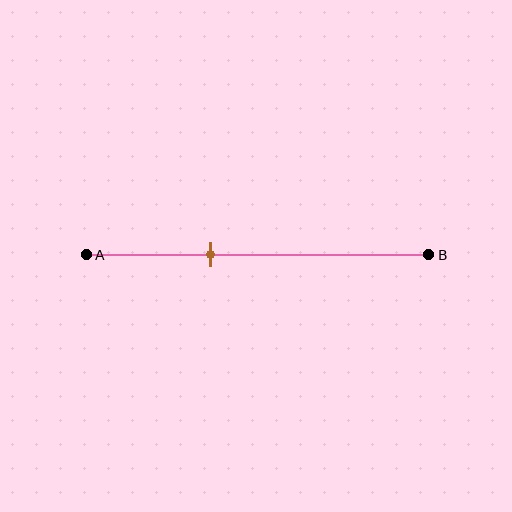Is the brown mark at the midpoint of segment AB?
No, the mark is at about 35% from A, not at the 50% midpoint.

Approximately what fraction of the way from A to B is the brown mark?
The brown mark is approximately 35% of the way from A to B.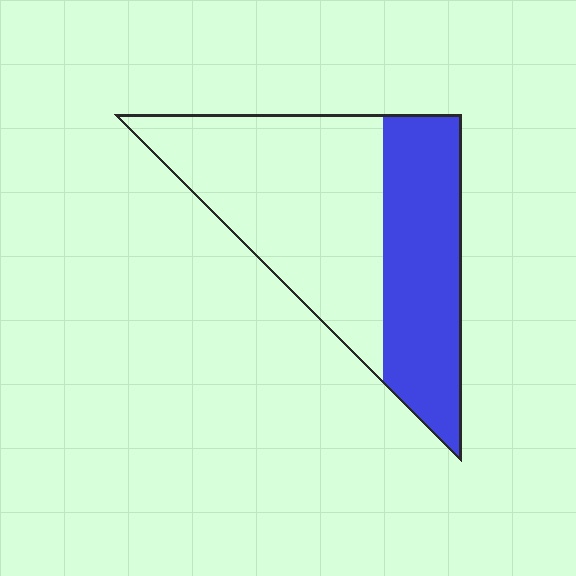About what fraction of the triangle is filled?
About two fifths (2/5).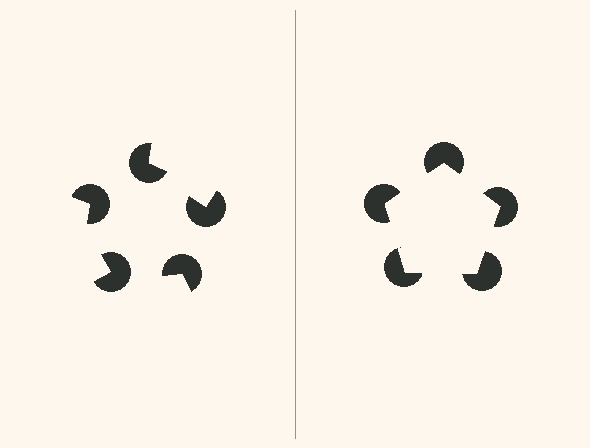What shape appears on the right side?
An illusory pentagon.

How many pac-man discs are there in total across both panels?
10 — 5 on each side.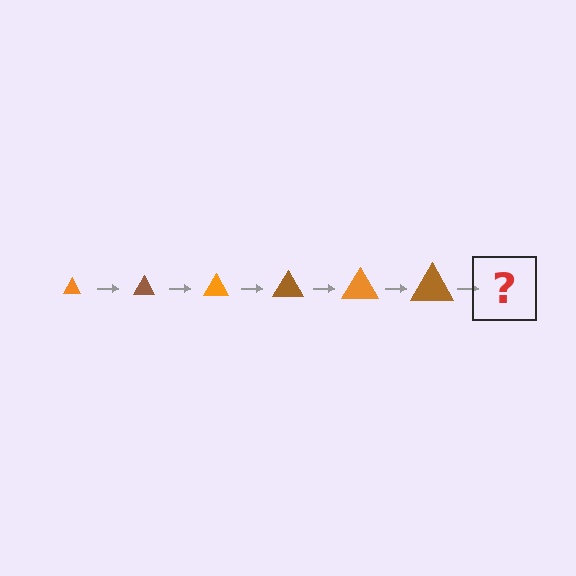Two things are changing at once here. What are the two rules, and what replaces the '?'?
The two rules are that the triangle grows larger each step and the color cycles through orange and brown. The '?' should be an orange triangle, larger than the previous one.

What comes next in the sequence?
The next element should be an orange triangle, larger than the previous one.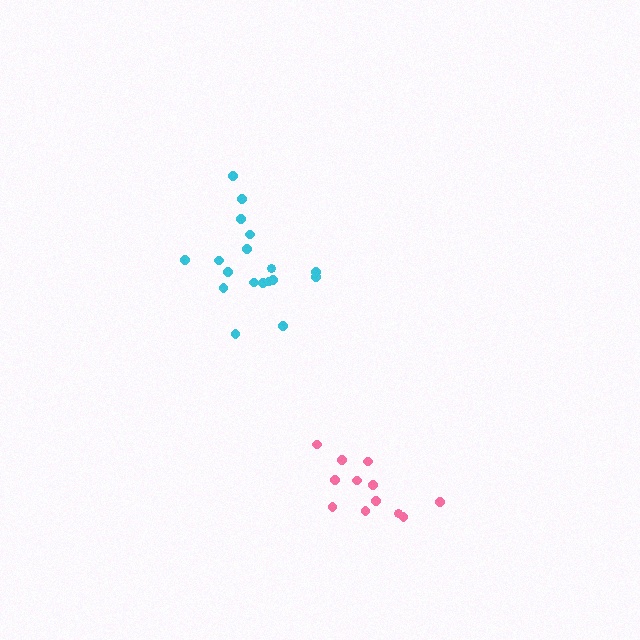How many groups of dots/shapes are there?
There are 2 groups.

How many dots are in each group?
Group 1: 18 dots, Group 2: 12 dots (30 total).